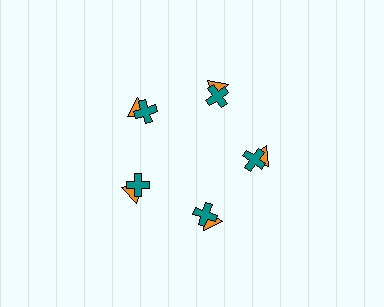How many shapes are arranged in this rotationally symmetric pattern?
There are 10 shapes, arranged in 5 groups of 2.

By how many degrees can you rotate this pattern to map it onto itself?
The pattern maps onto itself every 72 degrees of rotation.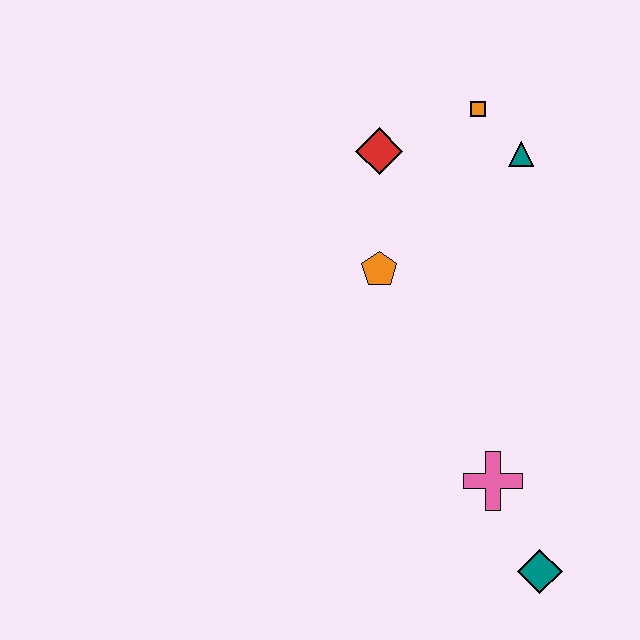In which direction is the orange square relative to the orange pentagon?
The orange square is above the orange pentagon.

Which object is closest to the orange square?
The teal triangle is closest to the orange square.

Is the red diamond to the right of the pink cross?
No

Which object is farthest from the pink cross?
The orange square is farthest from the pink cross.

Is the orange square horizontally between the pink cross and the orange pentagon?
Yes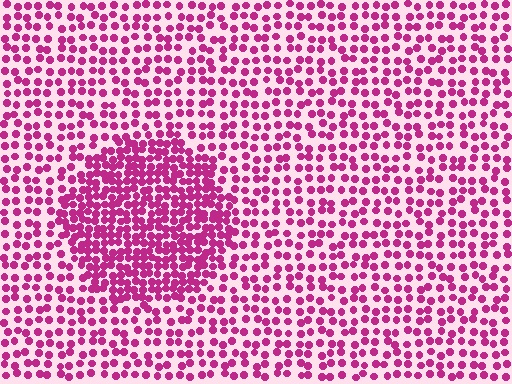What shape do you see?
I see a circle.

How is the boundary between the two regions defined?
The boundary is defined by a change in element density (approximately 2.0x ratio). All elements are the same color, size, and shape.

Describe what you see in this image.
The image contains small magenta elements arranged at two different densities. A circle-shaped region is visible where the elements are more densely packed than the surrounding area.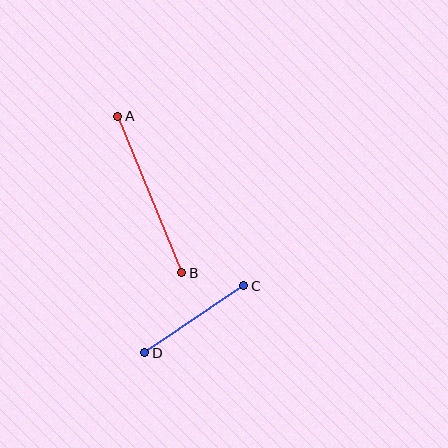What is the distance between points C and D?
The distance is approximately 120 pixels.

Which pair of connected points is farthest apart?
Points A and B are farthest apart.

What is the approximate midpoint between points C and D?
The midpoint is at approximately (194, 319) pixels.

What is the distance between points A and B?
The distance is approximately 169 pixels.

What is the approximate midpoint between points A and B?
The midpoint is at approximately (150, 195) pixels.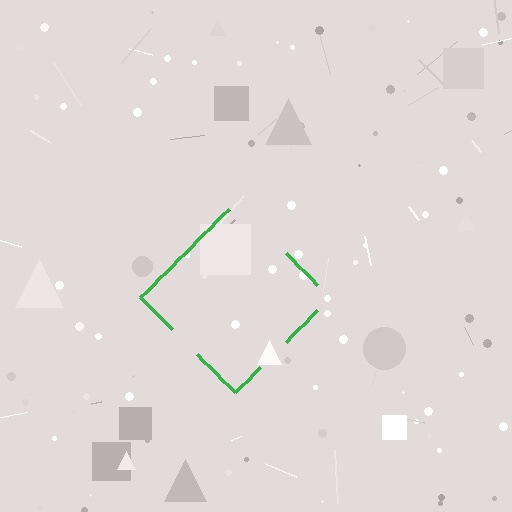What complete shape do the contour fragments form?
The contour fragments form a diamond.